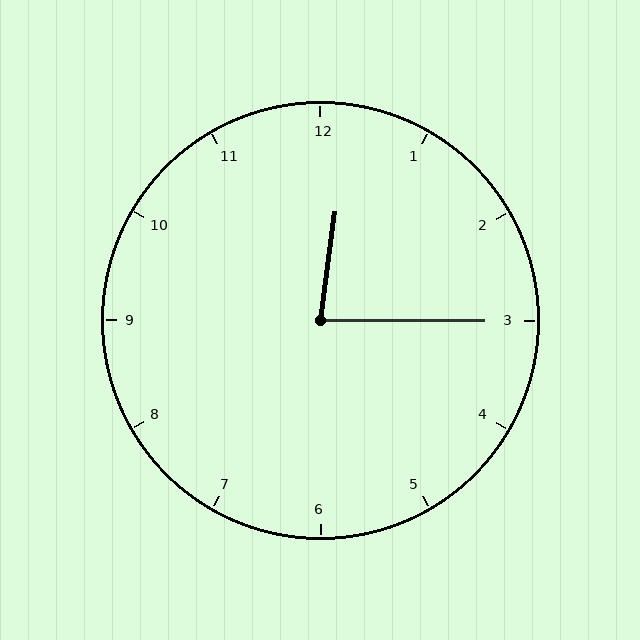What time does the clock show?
12:15.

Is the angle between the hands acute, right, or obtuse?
It is acute.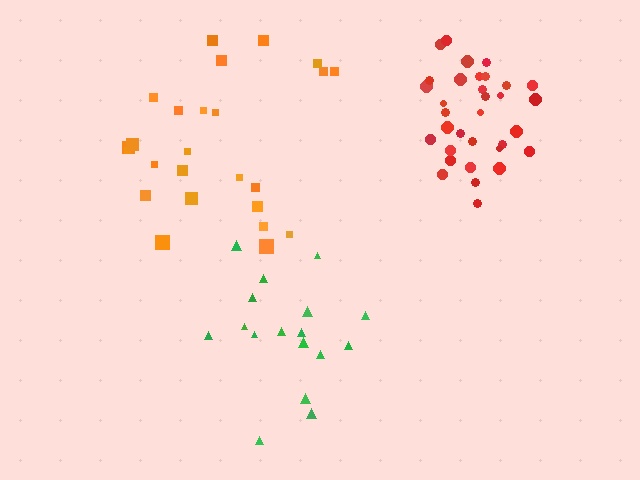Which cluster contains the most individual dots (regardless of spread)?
Red (33).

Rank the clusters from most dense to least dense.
red, green, orange.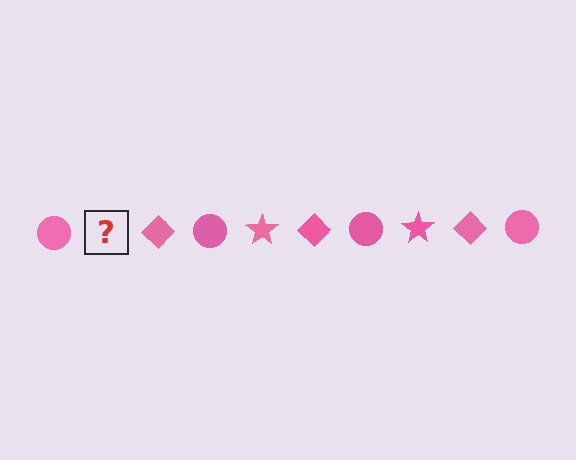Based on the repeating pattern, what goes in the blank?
The blank should be a pink star.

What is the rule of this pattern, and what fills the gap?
The rule is that the pattern cycles through circle, star, diamond shapes in pink. The gap should be filled with a pink star.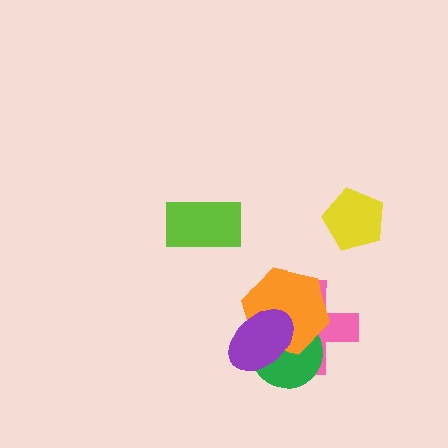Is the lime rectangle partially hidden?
No, no other shape covers it.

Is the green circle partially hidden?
Yes, it is partially covered by another shape.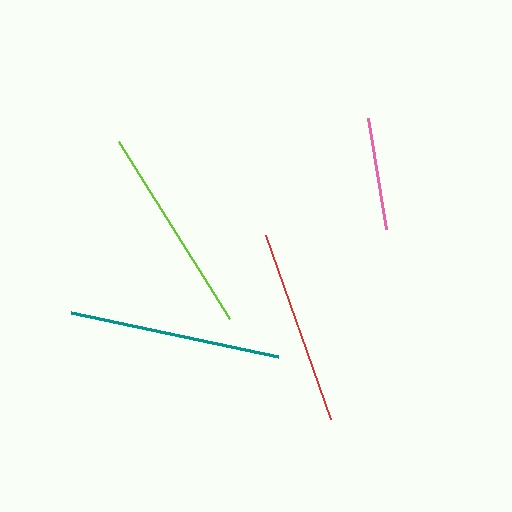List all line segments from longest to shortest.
From longest to shortest: teal, lime, red, pink.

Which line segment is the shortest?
The pink line is the shortest at approximately 113 pixels.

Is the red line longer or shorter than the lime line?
The lime line is longer than the red line.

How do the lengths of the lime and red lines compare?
The lime and red lines are approximately the same length.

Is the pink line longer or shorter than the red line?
The red line is longer than the pink line.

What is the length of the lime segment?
The lime segment is approximately 209 pixels long.